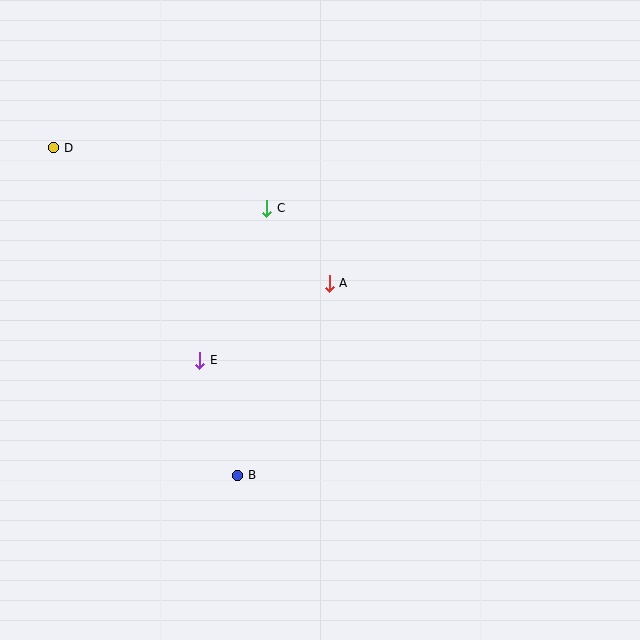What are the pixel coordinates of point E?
Point E is at (200, 360).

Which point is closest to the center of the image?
Point A at (329, 283) is closest to the center.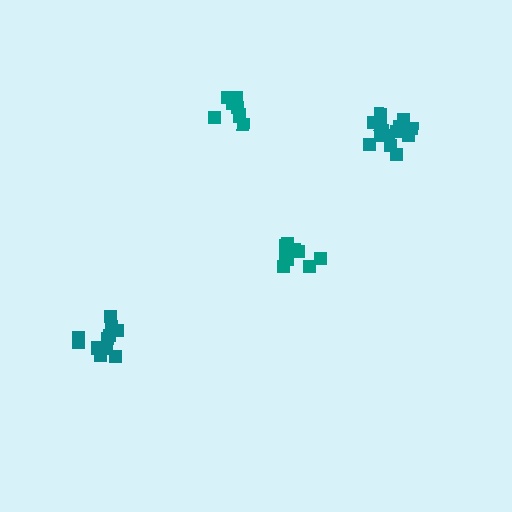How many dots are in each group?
Group 1: 11 dots, Group 2: 14 dots, Group 3: 8 dots, Group 4: 10 dots (43 total).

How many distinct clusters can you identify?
There are 4 distinct clusters.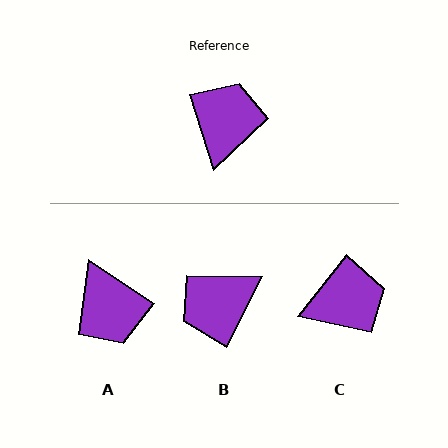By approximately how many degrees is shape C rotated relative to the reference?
Approximately 55 degrees clockwise.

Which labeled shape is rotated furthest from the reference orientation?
A, about 141 degrees away.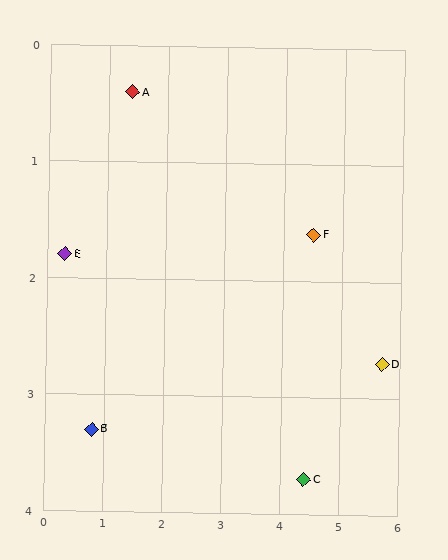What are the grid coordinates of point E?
Point E is at approximately (0.3, 1.8).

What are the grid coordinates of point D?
Point D is at approximately (5.7, 2.7).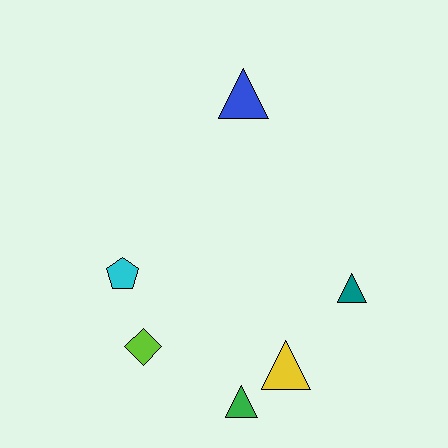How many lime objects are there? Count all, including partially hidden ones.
There is 1 lime object.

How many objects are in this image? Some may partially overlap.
There are 6 objects.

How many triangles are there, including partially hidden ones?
There are 4 triangles.